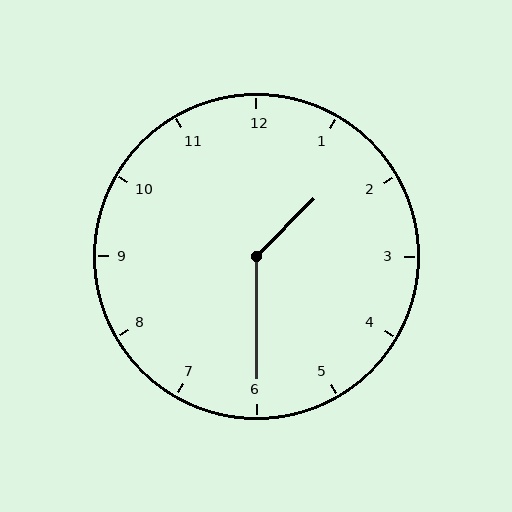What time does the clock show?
1:30.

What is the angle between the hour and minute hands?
Approximately 135 degrees.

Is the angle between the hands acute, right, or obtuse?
It is obtuse.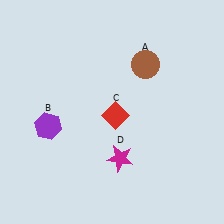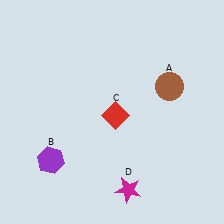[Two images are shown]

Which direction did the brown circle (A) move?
The brown circle (A) moved right.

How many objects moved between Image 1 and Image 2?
3 objects moved between the two images.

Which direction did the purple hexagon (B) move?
The purple hexagon (B) moved down.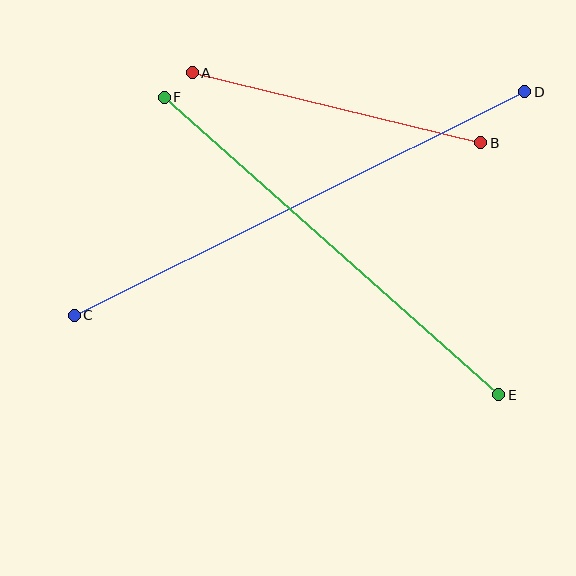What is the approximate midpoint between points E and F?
The midpoint is at approximately (332, 246) pixels.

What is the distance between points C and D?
The distance is approximately 503 pixels.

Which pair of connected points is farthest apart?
Points C and D are farthest apart.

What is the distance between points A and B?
The distance is approximately 297 pixels.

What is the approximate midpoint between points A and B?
The midpoint is at approximately (337, 108) pixels.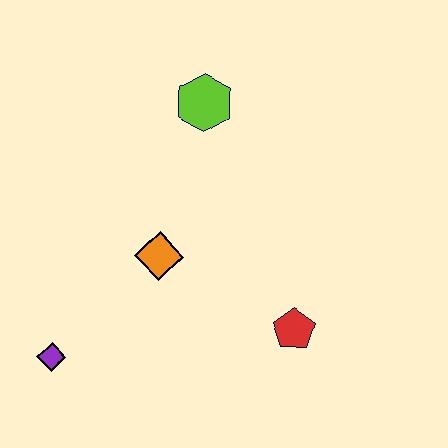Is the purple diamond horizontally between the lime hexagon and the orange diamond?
No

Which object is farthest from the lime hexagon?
The purple diamond is farthest from the lime hexagon.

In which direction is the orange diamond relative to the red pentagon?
The orange diamond is to the left of the red pentagon.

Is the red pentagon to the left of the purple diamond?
No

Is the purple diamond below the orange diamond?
Yes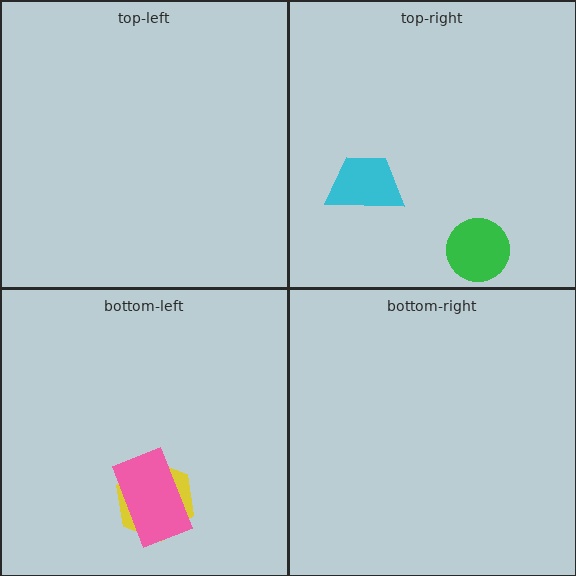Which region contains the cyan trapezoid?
The top-right region.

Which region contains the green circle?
The top-right region.